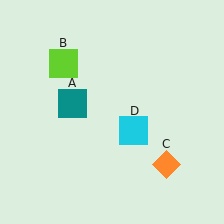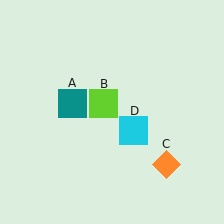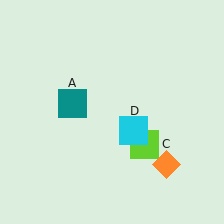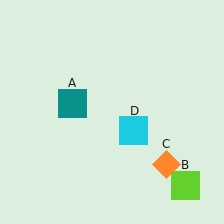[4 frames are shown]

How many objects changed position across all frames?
1 object changed position: lime square (object B).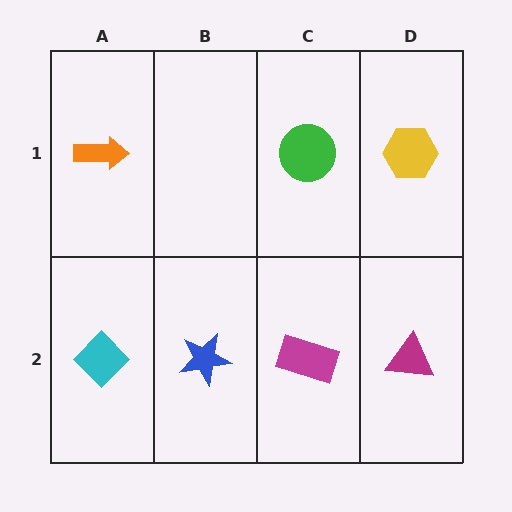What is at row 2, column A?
A cyan diamond.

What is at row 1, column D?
A yellow hexagon.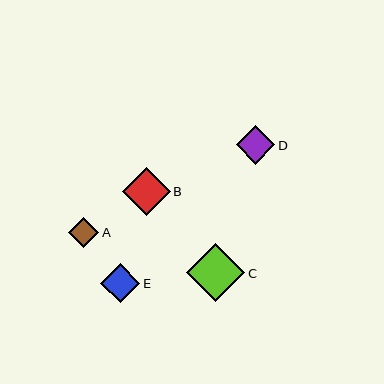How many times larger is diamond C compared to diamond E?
Diamond C is approximately 1.5 times the size of diamond E.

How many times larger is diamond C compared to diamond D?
Diamond C is approximately 1.5 times the size of diamond D.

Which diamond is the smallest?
Diamond A is the smallest with a size of approximately 30 pixels.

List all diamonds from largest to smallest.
From largest to smallest: C, B, E, D, A.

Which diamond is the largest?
Diamond C is the largest with a size of approximately 58 pixels.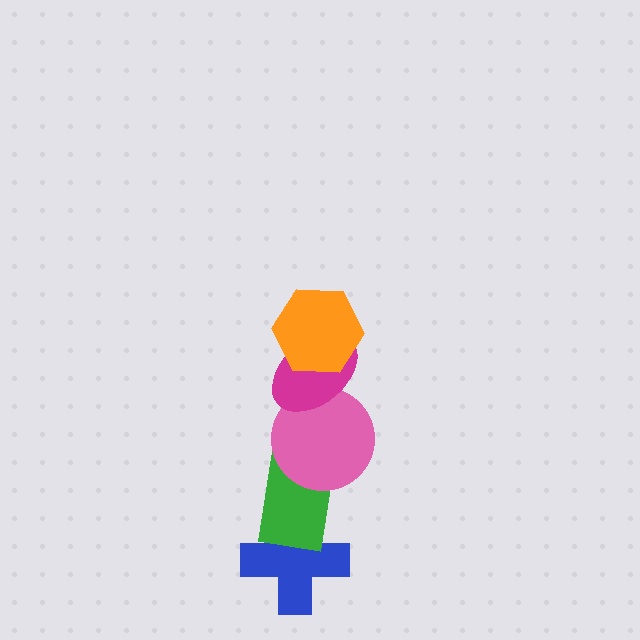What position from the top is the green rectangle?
The green rectangle is 4th from the top.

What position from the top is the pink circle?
The pink circle is 3rd from the top.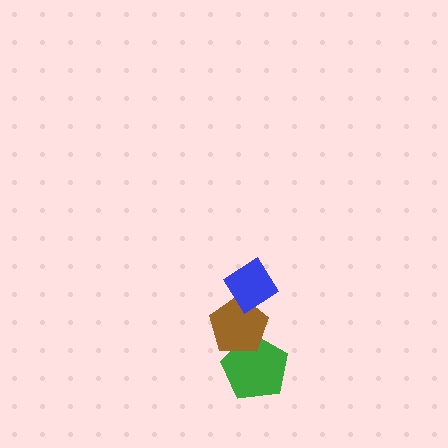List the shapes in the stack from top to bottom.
From top to bottom: the blue diamond, the brown pentagon, the green pentagon.